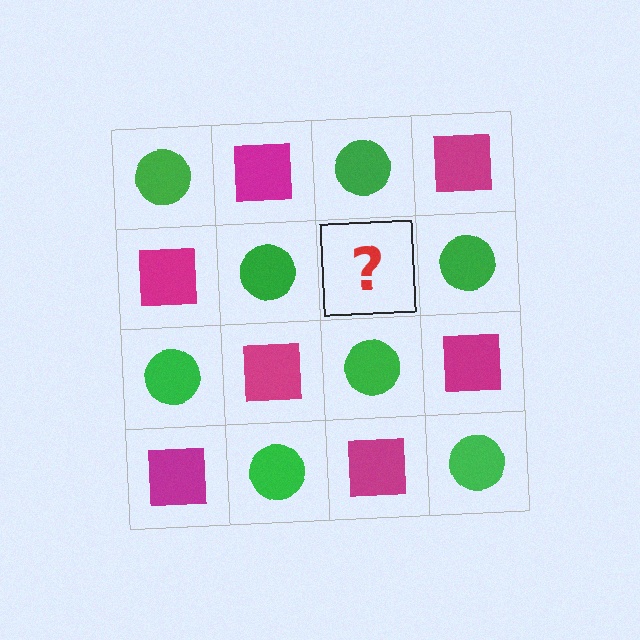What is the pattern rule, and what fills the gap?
The rule is that it alternates green circle and magenta square in a checkerboard pattern. The gap should be filled with a magenta square.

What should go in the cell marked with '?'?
The missing cell should contain a magenta square.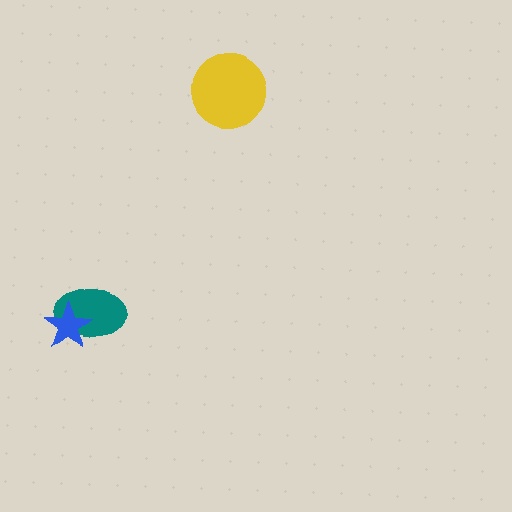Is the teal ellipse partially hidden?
Yes, it is partially covered by another shape.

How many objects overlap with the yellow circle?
0 objects overlap with the yellow circle.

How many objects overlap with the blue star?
1 object overlaps with the blue star.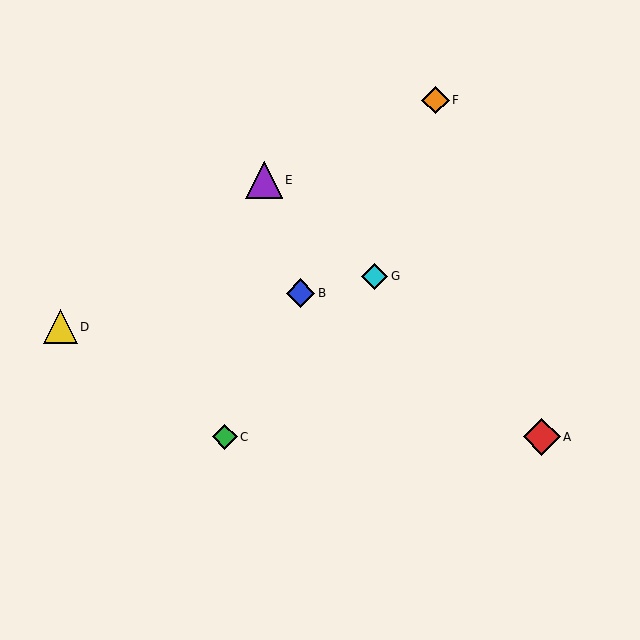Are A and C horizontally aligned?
Yes, both are at y≈437.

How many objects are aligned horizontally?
2 objects (A, C) are aligned horizontally.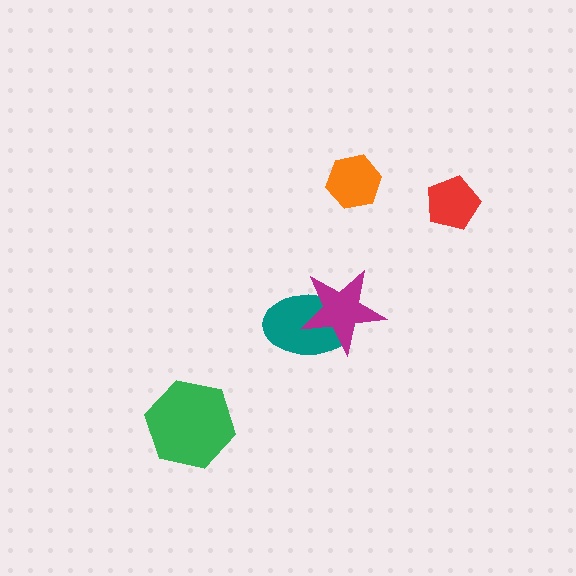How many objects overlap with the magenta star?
1 object overlaps with the magenta star.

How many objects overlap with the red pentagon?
0 objects overlap with the red pentagon.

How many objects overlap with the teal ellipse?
1 object overlaps with the teal ellipse.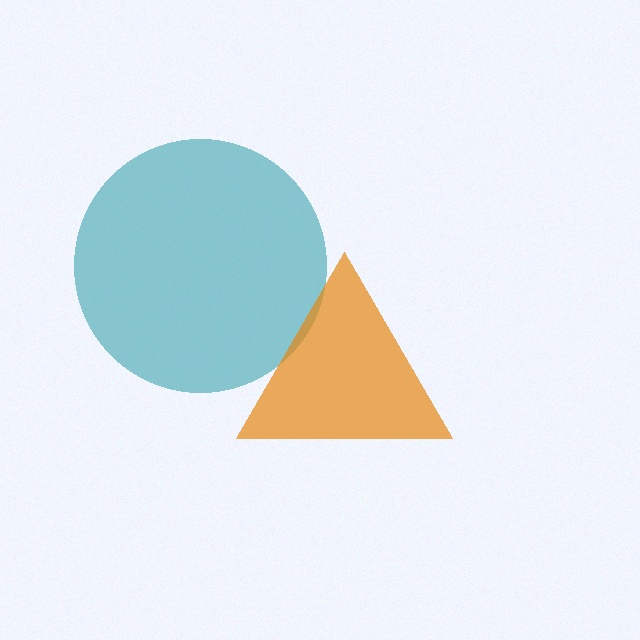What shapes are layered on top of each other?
The layered shapes are: a teal circle, an orange triangle.